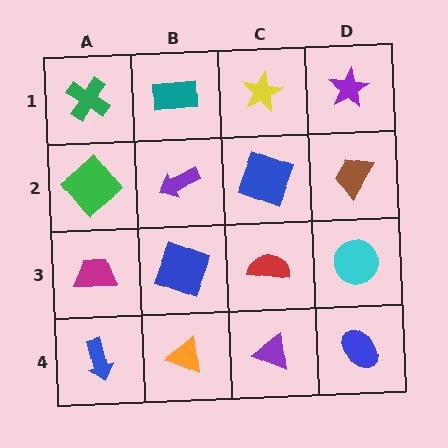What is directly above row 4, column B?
A blue square.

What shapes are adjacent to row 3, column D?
A brown trapezoid (row 2, column D), a blue ellipse (row 4, column D), a red semicircle (row 3, column C).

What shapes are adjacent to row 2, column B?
A teal rectangle (row 1, column B), a blue square (row 3, column B), a green diamond (row 2, column A), a blue square (row 2, column C).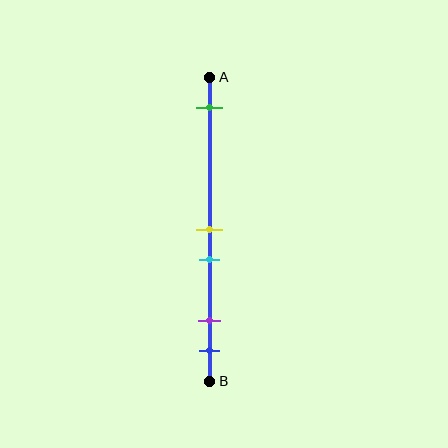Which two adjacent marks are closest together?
The yellow and cyan marks are the closest adjacent pair.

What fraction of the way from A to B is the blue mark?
The blue mark is approximately 90% (0.9) of the way from A to B.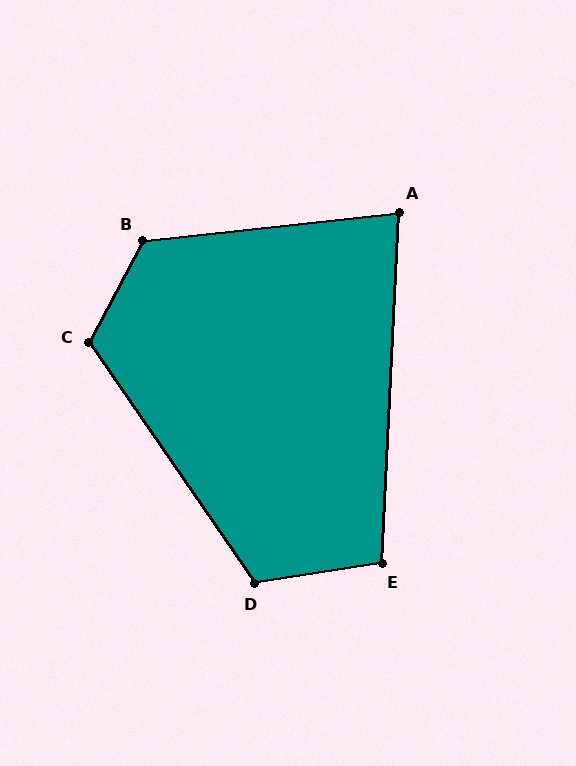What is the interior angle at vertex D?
Approximately 115 degrees (obtuse).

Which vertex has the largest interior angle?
B, at approximately 124 degrees.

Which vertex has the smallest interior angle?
A, at approximately 81 degrees.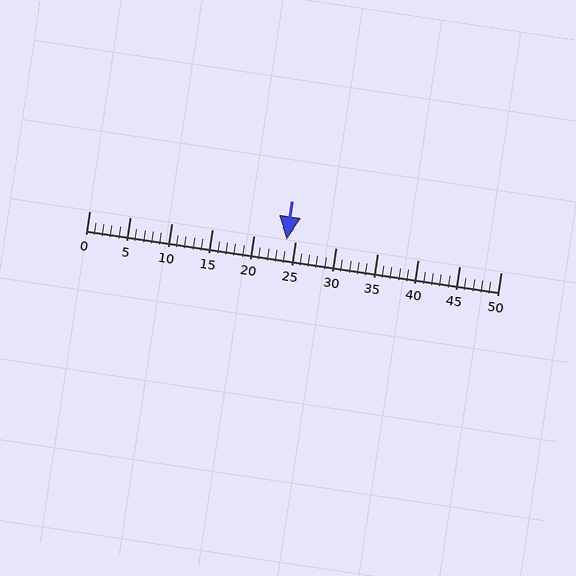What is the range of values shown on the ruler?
The ruler shows values from 0 to 50.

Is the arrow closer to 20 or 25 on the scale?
The arrow is closer to 25.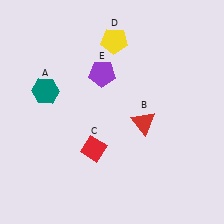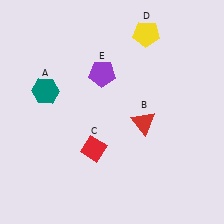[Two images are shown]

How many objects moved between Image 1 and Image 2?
1 object moved between the two images.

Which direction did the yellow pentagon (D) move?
The yellow pentagon (D) moved right.